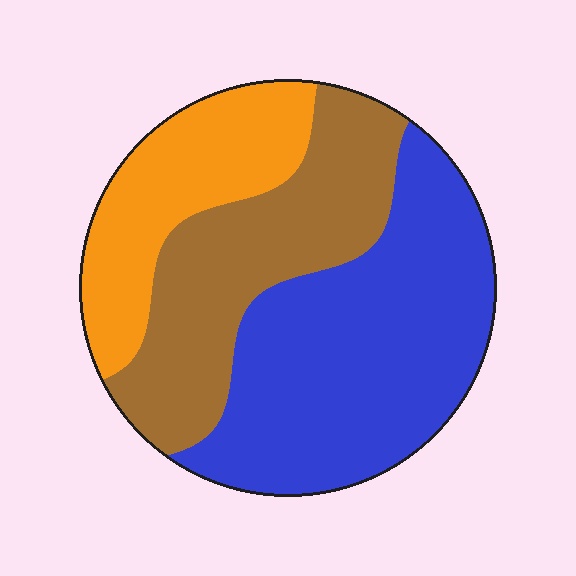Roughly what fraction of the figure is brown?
Brown takes up about one third (1/3) of the figure.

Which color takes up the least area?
Orange, at roughly 20%.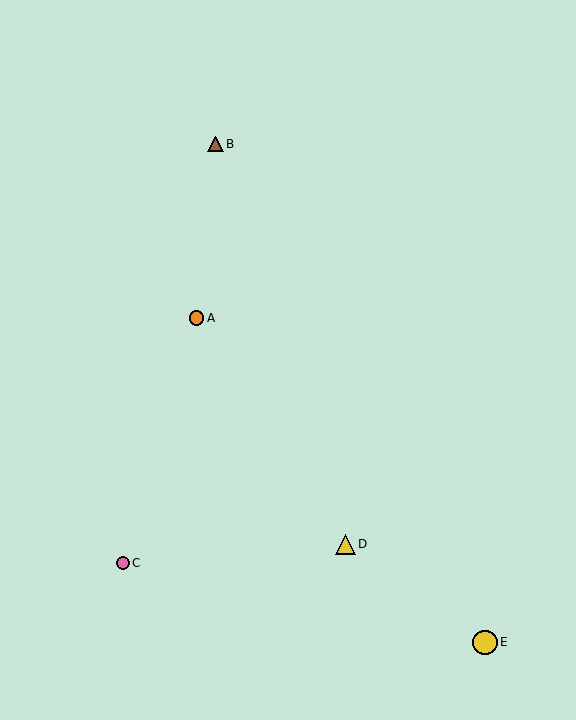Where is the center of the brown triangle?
The center of the brown triangle is at (215, 144).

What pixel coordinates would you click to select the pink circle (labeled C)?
Click at (123, 563) to select the pink circle C.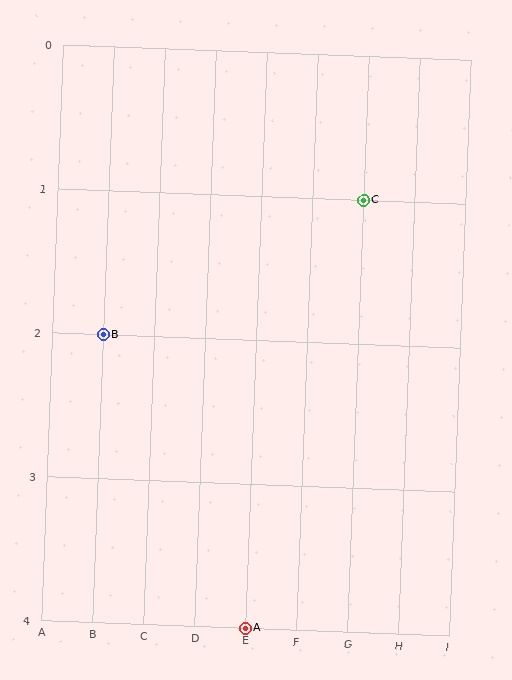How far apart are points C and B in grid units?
Points C and B are 5 columns and 1 row apart (about 5.1 grid units diagonally).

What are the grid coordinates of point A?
Point A is at grid coordinates (E, 4).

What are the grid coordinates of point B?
Point B is at grid coordinates (B, 2).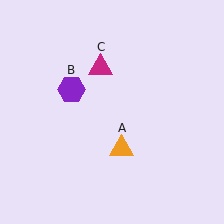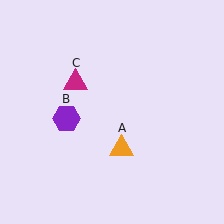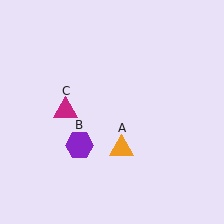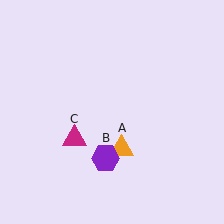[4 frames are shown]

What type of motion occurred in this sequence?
The purple hexagon (object B), magenta triangle (object C) rotated counterclockwise around the center of the scene.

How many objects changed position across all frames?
2 objects changed position: purple hexagon (object B), magenta triangle (object C).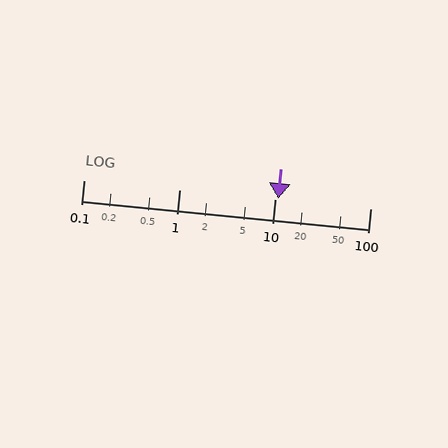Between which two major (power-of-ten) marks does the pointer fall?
The pointer is between 10 and 100.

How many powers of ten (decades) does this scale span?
The scale spans 3 decades, from 0.1 to 100.